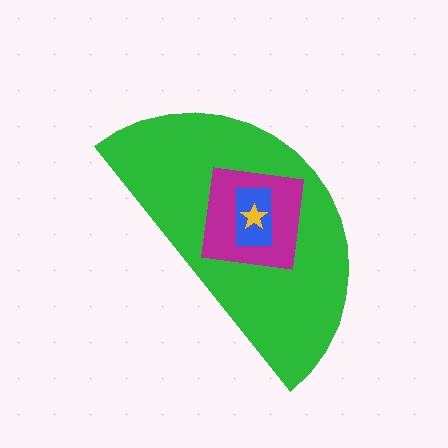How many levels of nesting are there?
4.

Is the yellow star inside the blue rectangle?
Yes.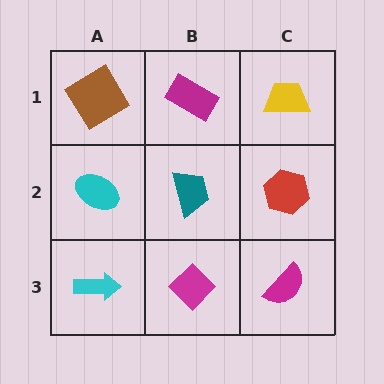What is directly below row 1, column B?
A teal trapezoid.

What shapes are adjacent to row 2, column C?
A yellow trapezoid (row 1, column C), a magenta semicircle (row 3, column C), a teal trapezoid (row 2, column B).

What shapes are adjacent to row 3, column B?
A teal trapezoid (row 2, column B), a cyan arrow (row 3, column A), a magenta semicircle (row 3, column C).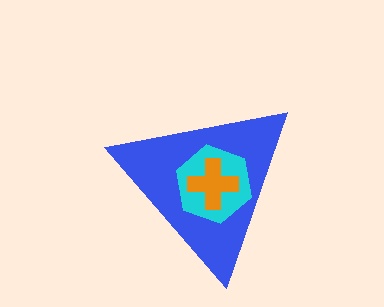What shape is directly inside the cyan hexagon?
The orange cross.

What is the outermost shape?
The blue triangle.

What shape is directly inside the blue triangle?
The cyan hexagon.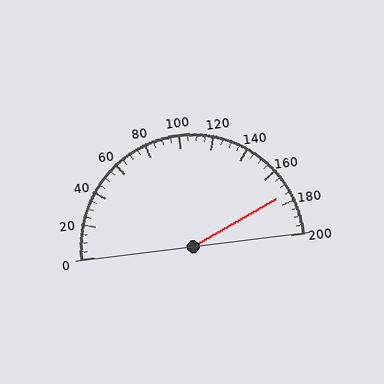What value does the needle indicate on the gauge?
The needle indicates approximately 175.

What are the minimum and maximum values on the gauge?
The gauge ranges from 0 to 200.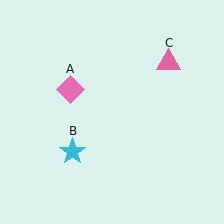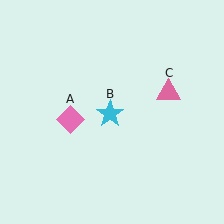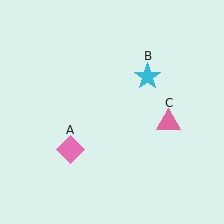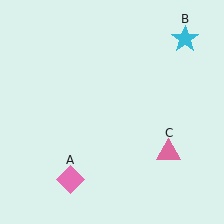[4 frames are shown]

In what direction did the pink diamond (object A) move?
The pink diamond (object A) moved down.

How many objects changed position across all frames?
3 objects changed position: pink diamond (object A), cyan star (object B), pink triangle (object C).